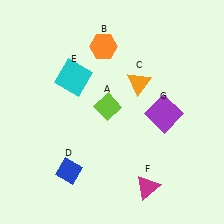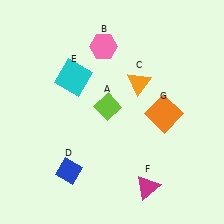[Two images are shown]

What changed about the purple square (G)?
In Image 1, G is purple. In Image 2, it changed to orange.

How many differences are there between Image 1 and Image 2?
There are 2 differences between the two images.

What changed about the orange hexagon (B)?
In Image 1, B is orange. In Image 2, it changed to pink.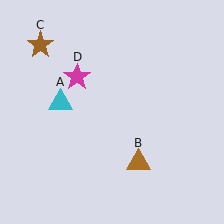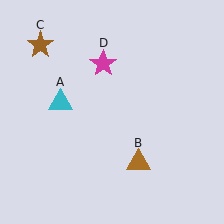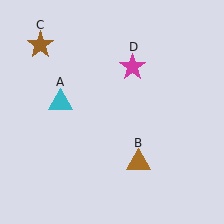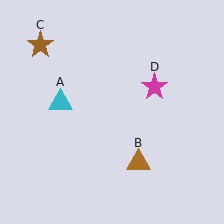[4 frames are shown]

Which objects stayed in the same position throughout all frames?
Cyan triangle (object A) and brown triangle (object B) and brown star (object C) remained stationary.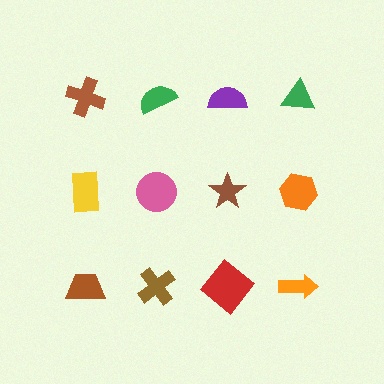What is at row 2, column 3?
A brown star.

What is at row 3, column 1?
A brown trapezoid.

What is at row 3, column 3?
A red diamond.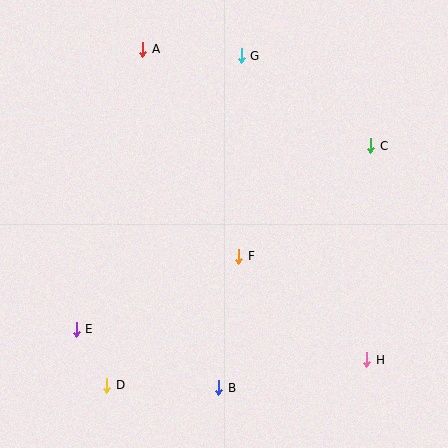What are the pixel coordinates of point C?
Point C is at (371, 146).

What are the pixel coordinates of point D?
Point D is at (107, 385).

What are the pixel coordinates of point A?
Point A is at (143, 49).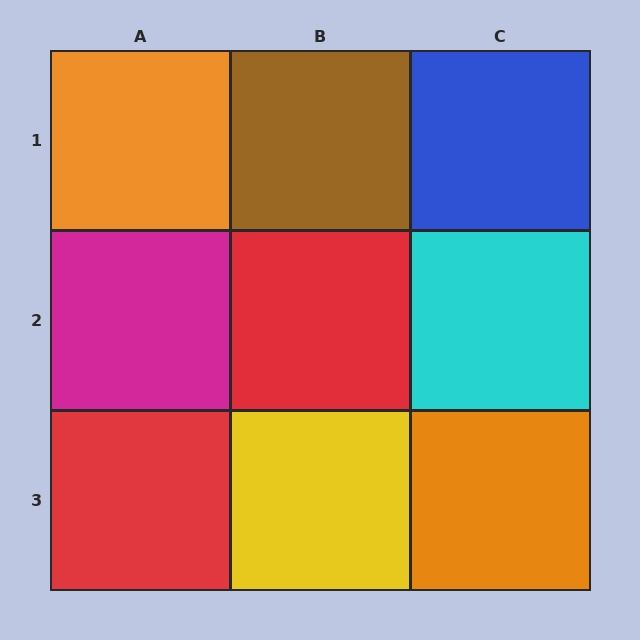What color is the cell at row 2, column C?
Cyan.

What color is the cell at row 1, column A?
Orange.